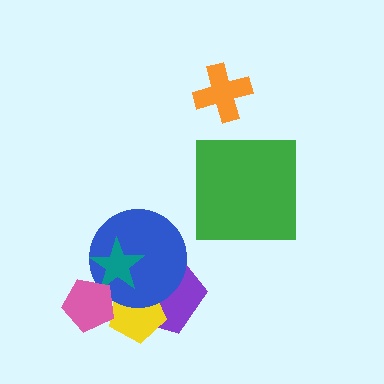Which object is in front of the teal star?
The pink pentagon is in front of the teal star.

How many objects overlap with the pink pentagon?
3 objects overlap with the pink pentagon.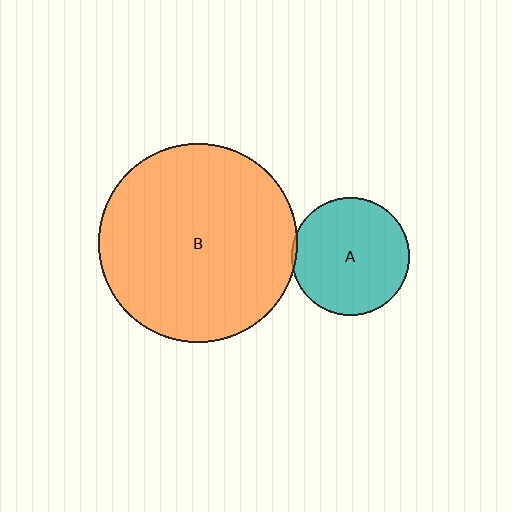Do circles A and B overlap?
Yes.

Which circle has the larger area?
Circle B (orange).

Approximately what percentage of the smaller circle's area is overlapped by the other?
Approximately 5%.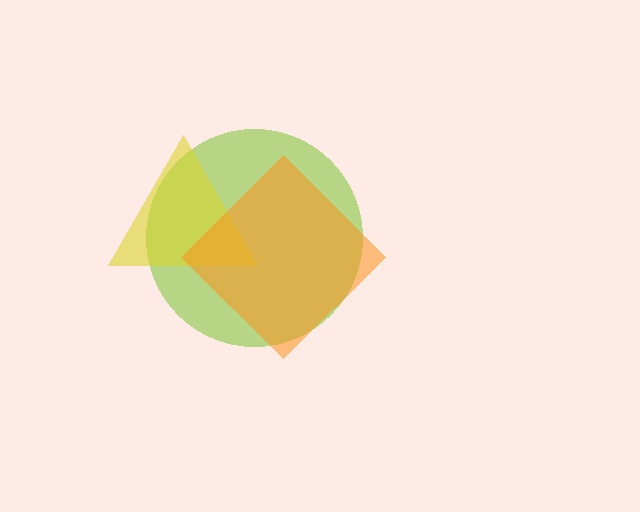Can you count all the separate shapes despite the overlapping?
Yes, there are 3 separate shapes.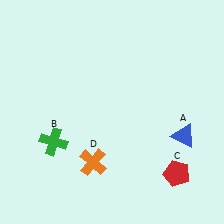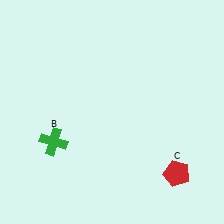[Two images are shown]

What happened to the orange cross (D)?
The orange cross (D) was removed in Image 2. It was in the bottom-left area of Image 1.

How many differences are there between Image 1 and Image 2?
There are 2 differences between the two images.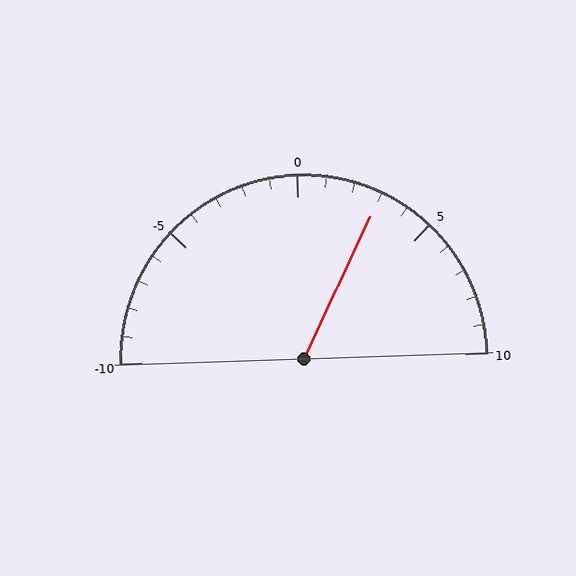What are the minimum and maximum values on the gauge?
The gauge ranges from -10 to 10.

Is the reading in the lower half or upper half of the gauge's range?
The reading is in the upper half of the range (-10 to 10).